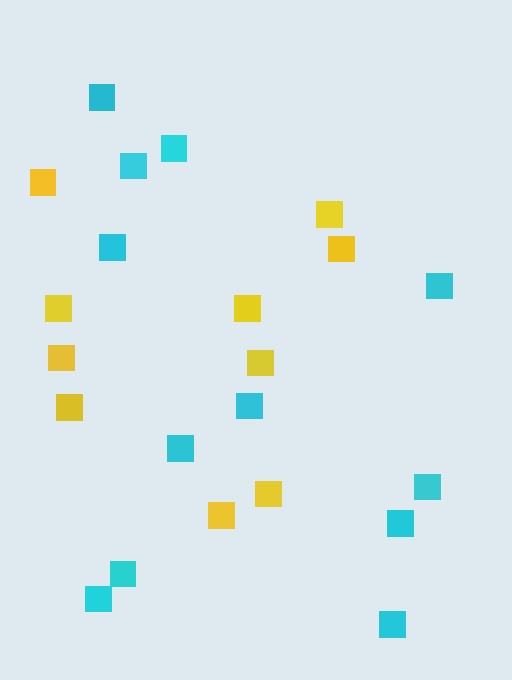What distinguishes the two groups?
There are 2 groups: one group of yellow squares (10) and one group of cyan squares (12).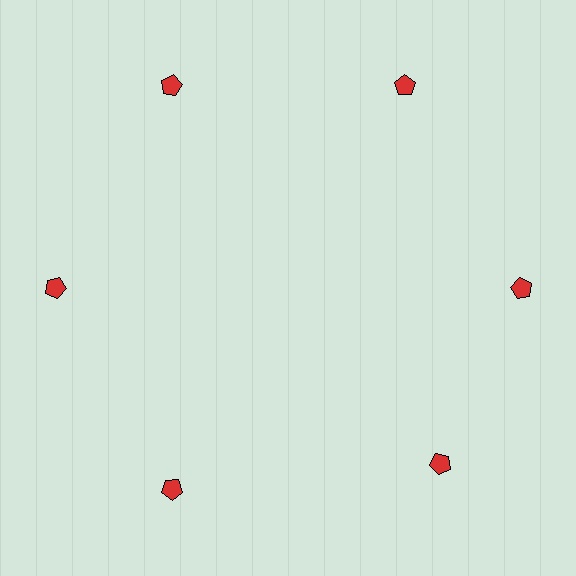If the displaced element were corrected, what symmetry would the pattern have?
It would have 6-fold rotational symmetry — the pattern would map onto itself every 60 degrees.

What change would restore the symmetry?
The symmetry would be restored by rotating it back into even spacing with its neighbors so that all 6 pentagons sit at equal angles and equal distance from the center.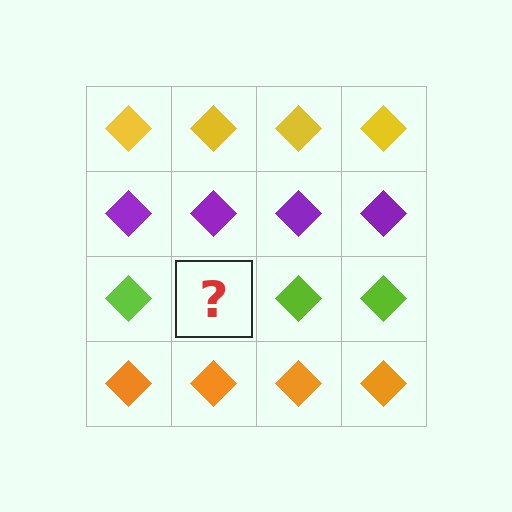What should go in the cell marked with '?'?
The missing cell should contain a lime diamond.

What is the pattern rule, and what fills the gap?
The rule is that each row has a consistent color. The gap should be filled with a lime diamond.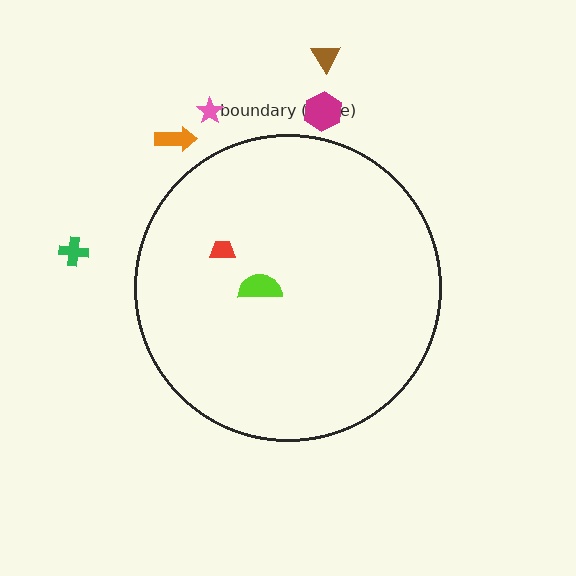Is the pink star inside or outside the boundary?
Outside.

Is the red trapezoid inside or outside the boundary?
Inside.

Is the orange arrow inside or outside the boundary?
Outside.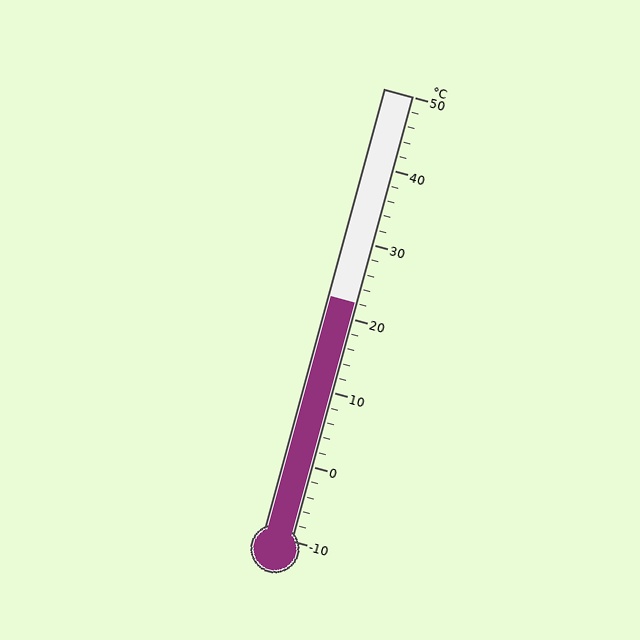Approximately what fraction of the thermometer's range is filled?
The thermometer is filled to approximately 55% of its range.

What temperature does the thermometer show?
The thermometer shows approximately 22°C.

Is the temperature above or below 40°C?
The temperature is below 40°C.